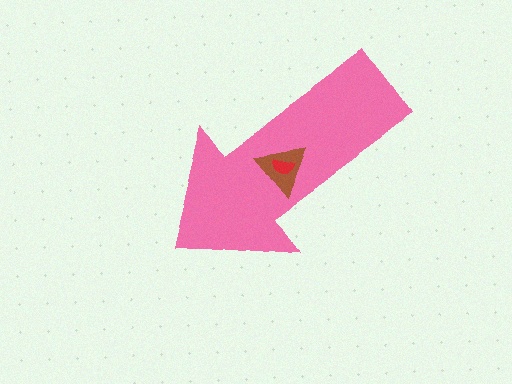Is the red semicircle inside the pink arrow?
Yes.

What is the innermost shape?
The red semicircle.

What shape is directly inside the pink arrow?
The brown triangle.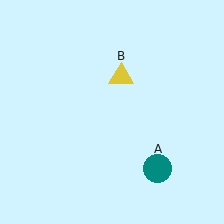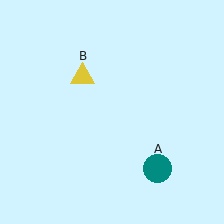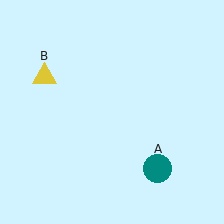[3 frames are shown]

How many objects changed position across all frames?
1 object changed position: yellow triangle (object B).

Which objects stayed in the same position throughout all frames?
Teal circle (object A) remained stationary.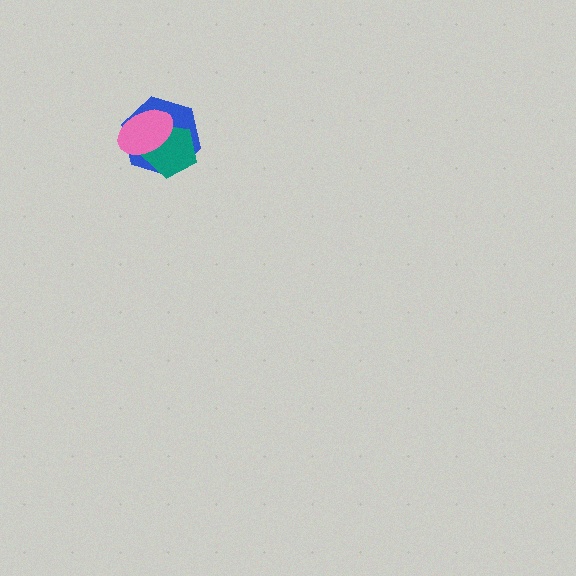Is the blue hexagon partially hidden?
Yes, it is partially covered by another shape.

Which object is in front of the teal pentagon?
The pink ellipse is in front of the teal pentagon.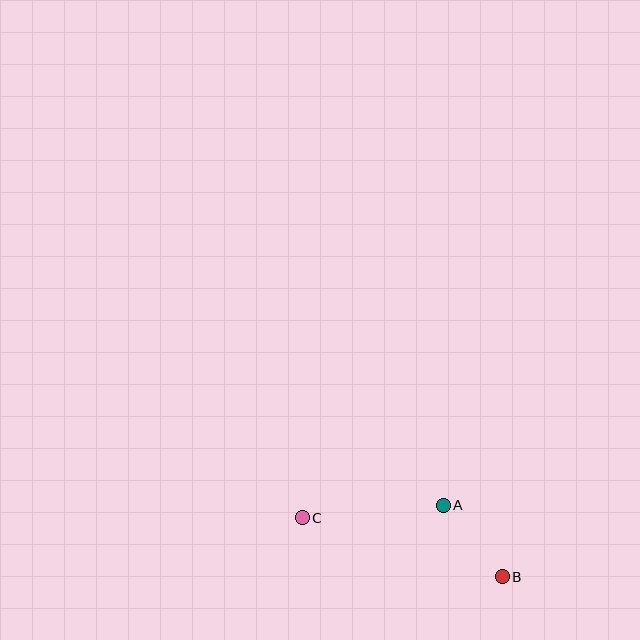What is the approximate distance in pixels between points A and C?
The distance between A and C is approximately 141 pixels.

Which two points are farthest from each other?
Points B and C are farthest from each other.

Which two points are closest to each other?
Points A and B are closest to each other.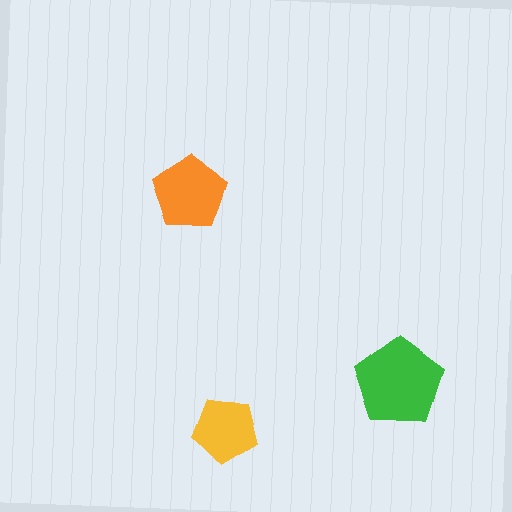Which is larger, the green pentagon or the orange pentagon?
The green one.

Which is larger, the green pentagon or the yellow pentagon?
The green one.